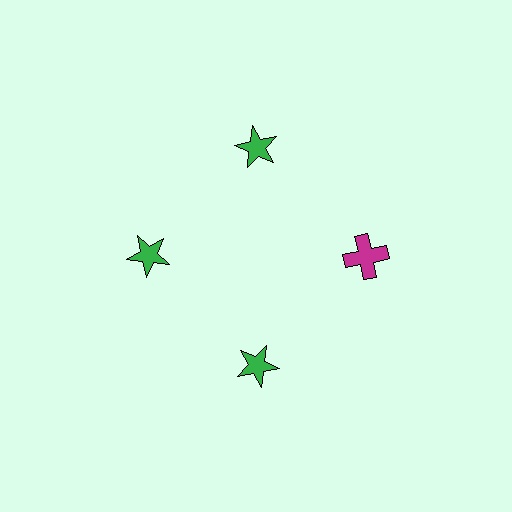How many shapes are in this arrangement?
There are 4 shapes arranged in a ring pattern.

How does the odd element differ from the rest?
It differs in both color (magenta instead of green) and shape (cross instead of star).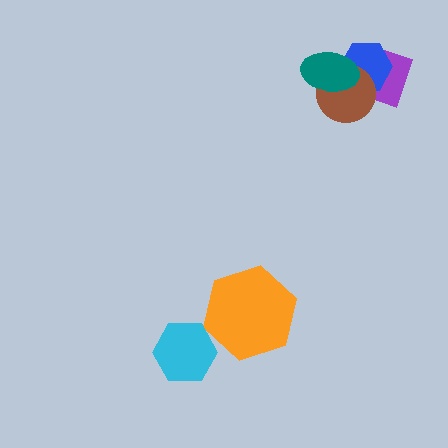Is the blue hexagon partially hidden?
Yes, it is partially covered by another shape.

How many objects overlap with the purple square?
2 objects overlap with the purple square.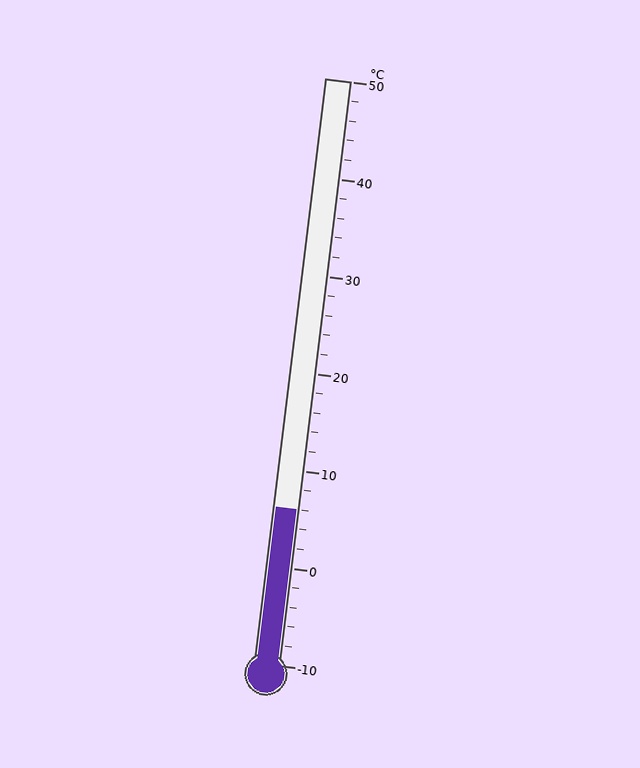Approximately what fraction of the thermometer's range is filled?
The thermometer is filled to approximately 25% of its range.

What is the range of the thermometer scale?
The thermometer scale ranges from -10°C to 50°C.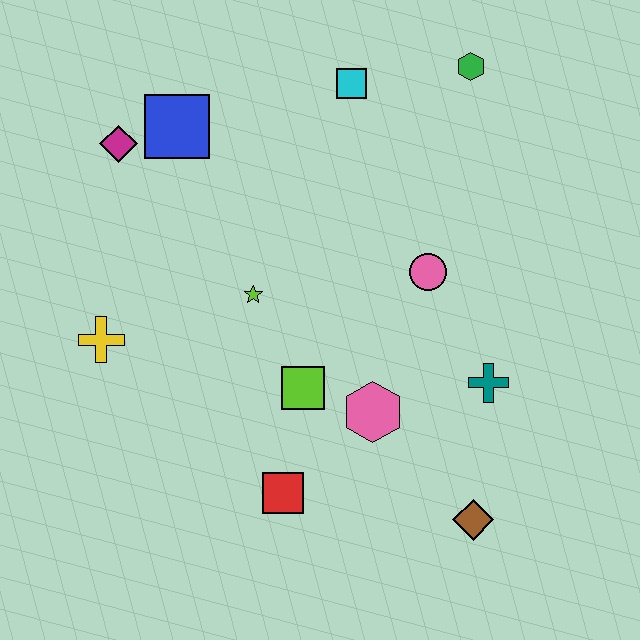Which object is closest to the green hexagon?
The cyan square is closest to the green hexagon.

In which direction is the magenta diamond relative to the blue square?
The magenta diamond is to the left of the blue square.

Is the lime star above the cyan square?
No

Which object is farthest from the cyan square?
The brown diamond is farthest from the cyan square.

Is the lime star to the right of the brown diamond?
No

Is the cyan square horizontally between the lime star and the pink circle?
Yes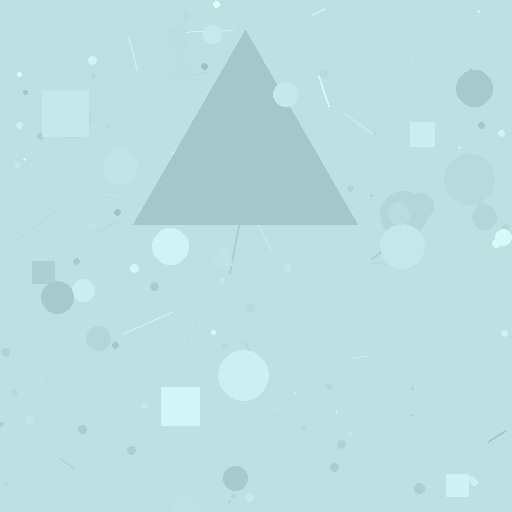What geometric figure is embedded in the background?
A triangle is embedded in the background.